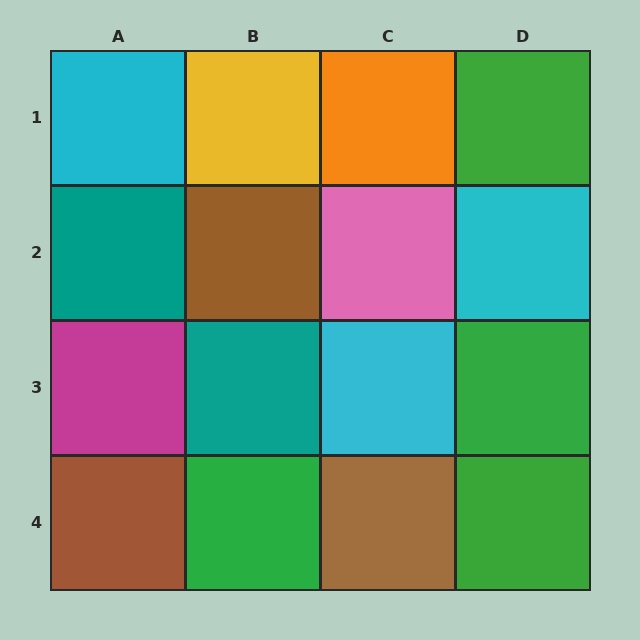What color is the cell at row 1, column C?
Orange.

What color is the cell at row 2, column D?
Cyan.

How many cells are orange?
1 cell is orange.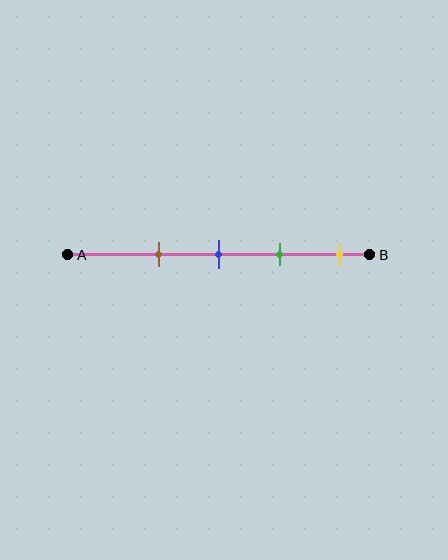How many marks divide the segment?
There are 4 marks dividing the segment.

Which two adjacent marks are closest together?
The blue and green marks are the closest adjacent pair.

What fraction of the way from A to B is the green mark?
The green mark is approximately 70% (0.7) of the way from A to B.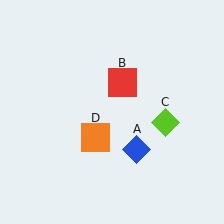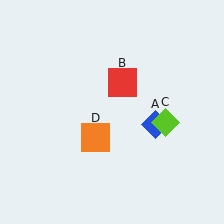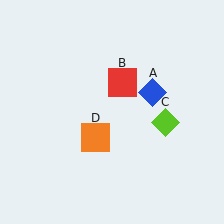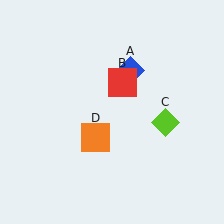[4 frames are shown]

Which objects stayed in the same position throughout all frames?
Red square (object B) and lime diamond (object C) and orange square (object D) remained stationary.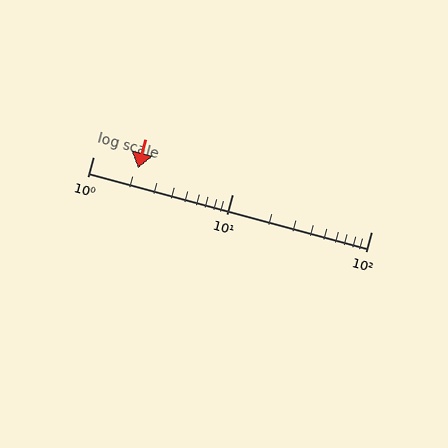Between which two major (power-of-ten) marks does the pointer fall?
The pointer is between 1 and 10.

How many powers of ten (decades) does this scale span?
The scale spans 2 decades, from 1 to 100.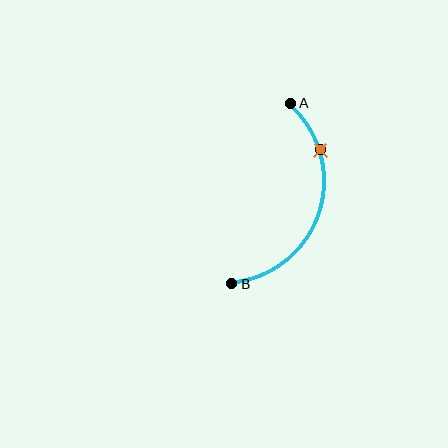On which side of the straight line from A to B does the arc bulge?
The arc bulges to the right of the straight line connecting A and B.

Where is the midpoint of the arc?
The arc midpoint is the point on the curve farthest from the straight line joining A and B. It sits to the right of that line.